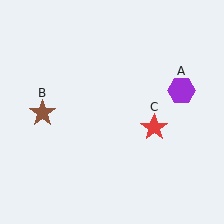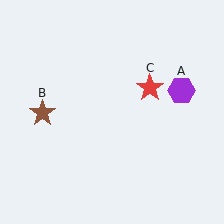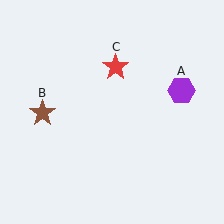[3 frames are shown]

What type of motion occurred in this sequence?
The red star (object C) rotated counterclockwise around the center of the scene.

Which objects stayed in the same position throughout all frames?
Purple hexagon (object A) and brown star (object B) remained stationary.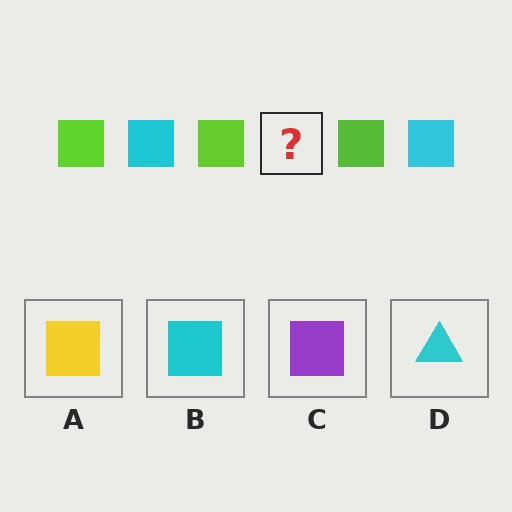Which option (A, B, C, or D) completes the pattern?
B.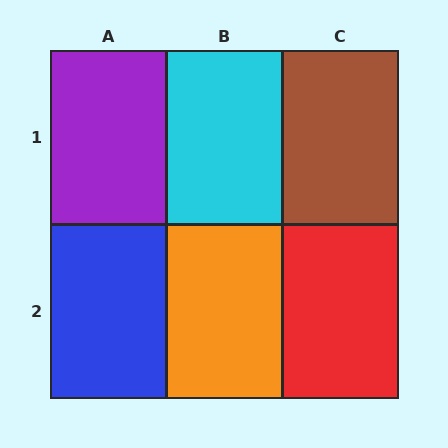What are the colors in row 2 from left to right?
Blue, orange, red.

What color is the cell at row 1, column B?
Cyan.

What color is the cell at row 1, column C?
Brown.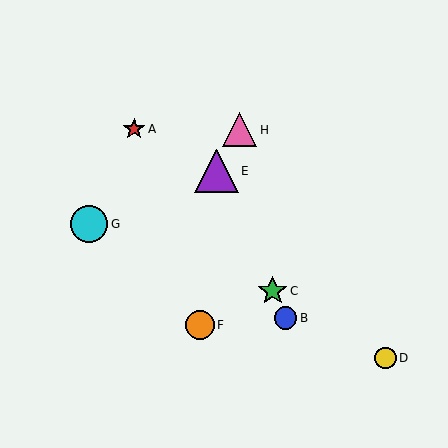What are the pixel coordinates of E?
Object E is at (216, 171).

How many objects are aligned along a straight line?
3 objects (B, C, E) are aligned along a straight line.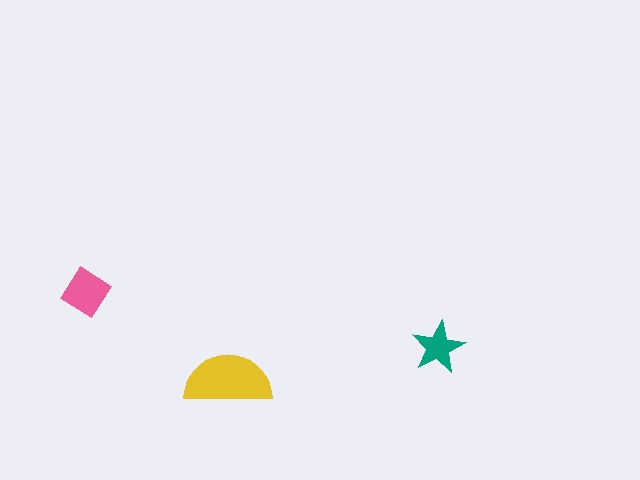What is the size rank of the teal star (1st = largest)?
3rd.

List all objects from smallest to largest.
The teal star, the pink diamond, the yellow semicircle.